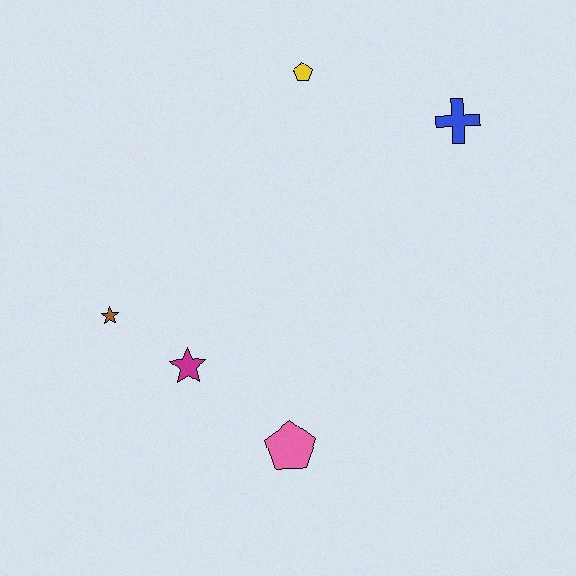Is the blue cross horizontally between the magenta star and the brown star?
No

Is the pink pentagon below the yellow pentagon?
Yes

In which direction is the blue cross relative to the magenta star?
The blue cross is to the right of the magenta star.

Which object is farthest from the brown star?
The blue cross is farthest from the brown star.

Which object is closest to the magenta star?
The brown star is closest to the magenta star.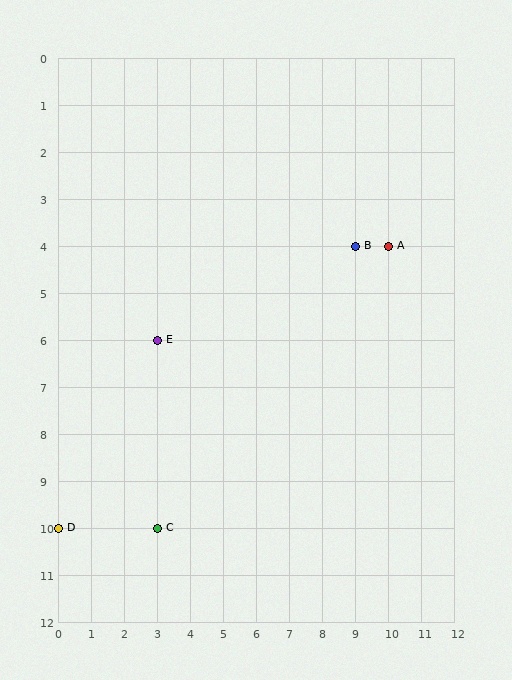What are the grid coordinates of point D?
Point D is at grid coordinates (0, 10).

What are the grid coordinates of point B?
Point B is at grid coordinates (9, 4).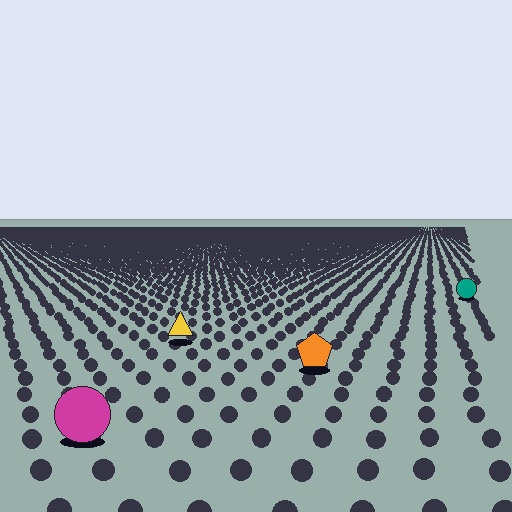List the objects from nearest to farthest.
From nearest to farthest: the magenta circle, the orange pentagon, the yellow triangle, the teal circle.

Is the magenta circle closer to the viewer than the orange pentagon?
Yes. The magenta circle is closer — you can tell from the texture gradient: the ground texture is coarser near it.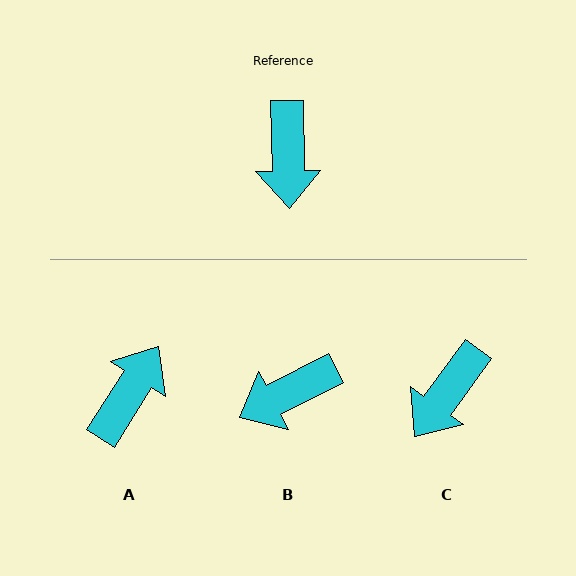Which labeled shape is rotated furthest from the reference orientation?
A, about 147 degrees away.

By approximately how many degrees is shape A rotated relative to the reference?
Approximately 147 degrees counter-clockwise.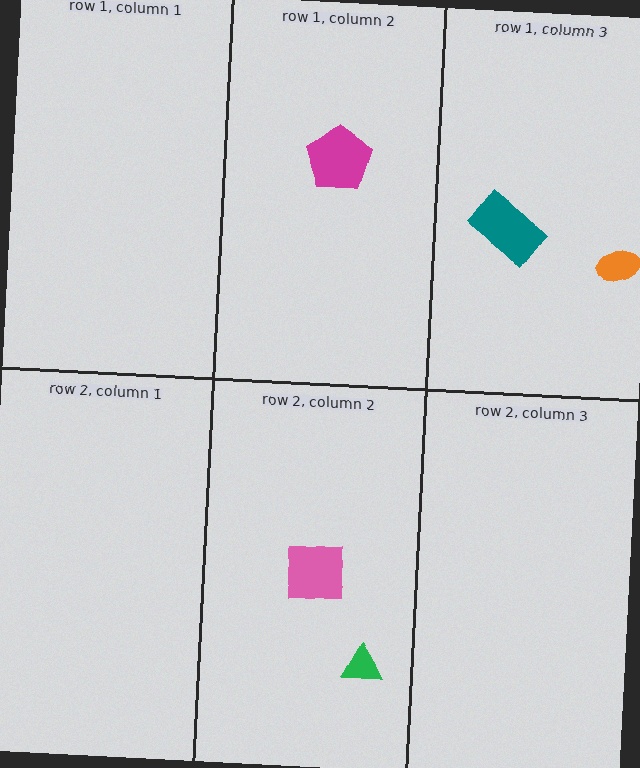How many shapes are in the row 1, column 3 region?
2.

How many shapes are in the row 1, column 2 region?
1.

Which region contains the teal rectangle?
The row 1, column 3 region.